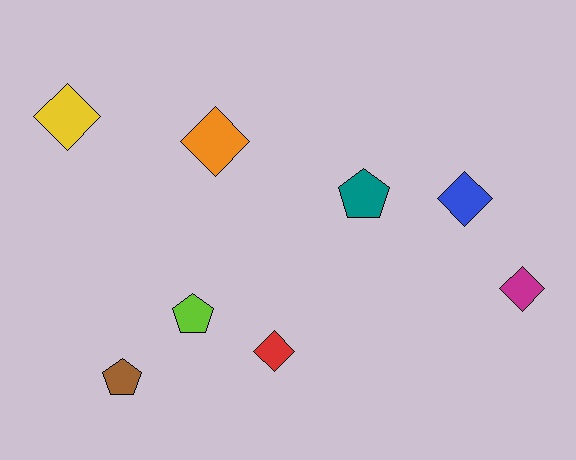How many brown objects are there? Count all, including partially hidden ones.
There is 1 brown object.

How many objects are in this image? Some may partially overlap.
There are 8 objects.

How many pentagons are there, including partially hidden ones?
There are 3 pentagons.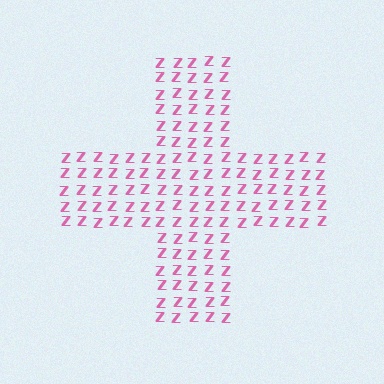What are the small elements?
The small elements are letter Z's.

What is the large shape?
The large shape is a cross.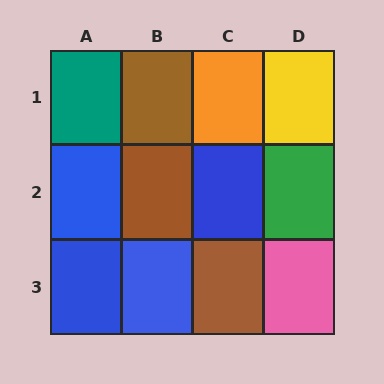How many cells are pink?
1 cell is pink.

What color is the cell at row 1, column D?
Yellow.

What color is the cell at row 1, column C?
Orange.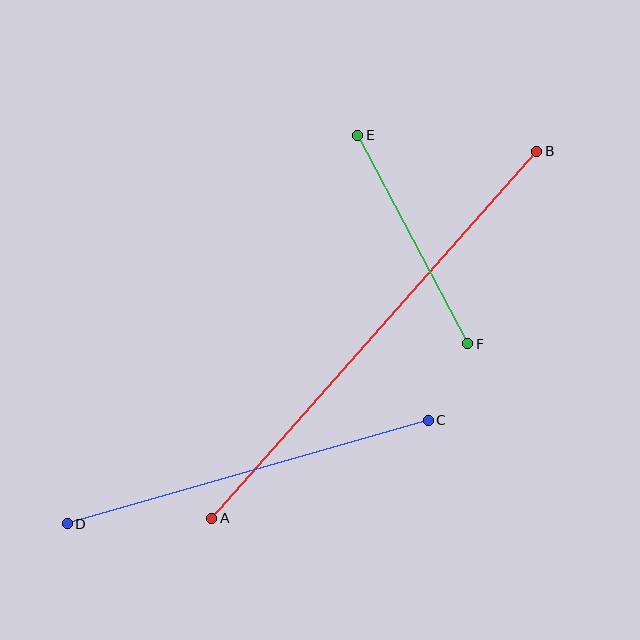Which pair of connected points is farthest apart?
Points A and B are farthest apart.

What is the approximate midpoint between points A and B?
The midpoint is at approximately (374, 335) pixels.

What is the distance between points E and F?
The distance is approximately 236 pixels.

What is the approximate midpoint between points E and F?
The midpoint is at approximately (413, 239) pixels.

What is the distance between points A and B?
The distance is approximately 490 pixels.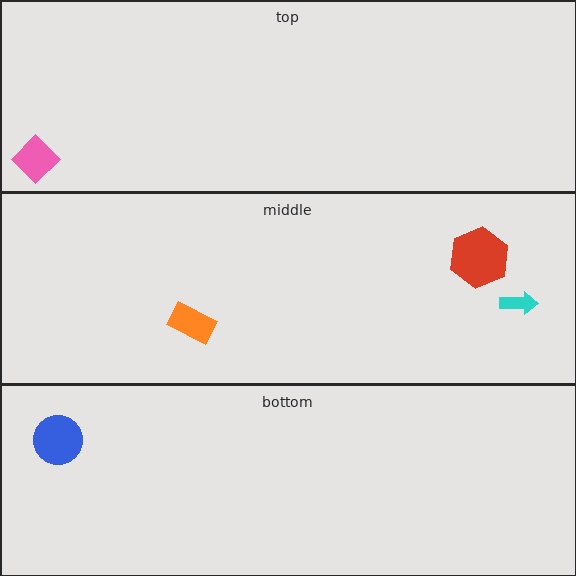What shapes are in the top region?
The pink diamond.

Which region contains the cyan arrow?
The middle region.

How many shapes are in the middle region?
3.